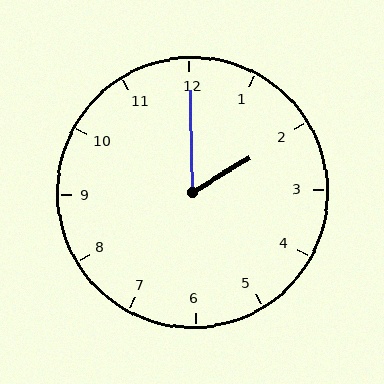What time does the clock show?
2:00.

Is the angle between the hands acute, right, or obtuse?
It is acute.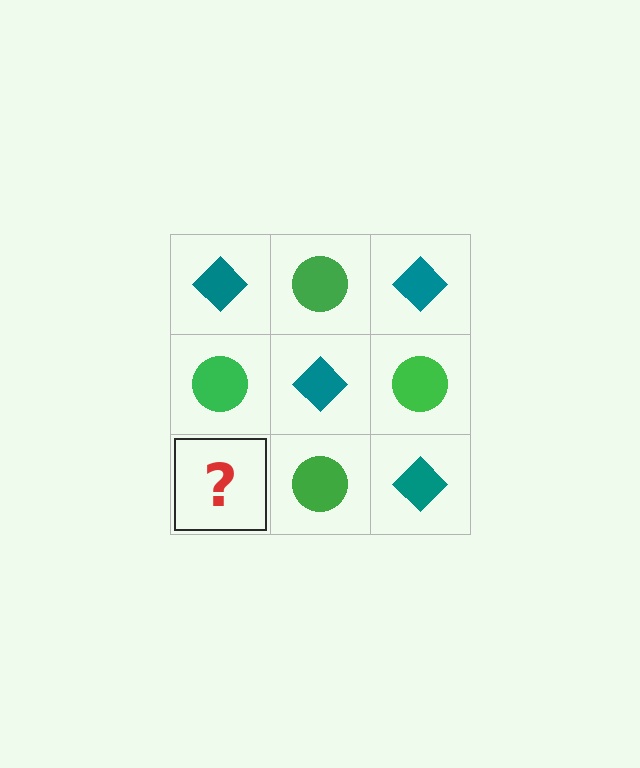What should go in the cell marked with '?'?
The missing cell should contain a teal diamond.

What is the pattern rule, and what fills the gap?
The rule is that it alternates teal diamond and green circle in a checkerboard pattern. The gap should be filled with a teal diamond.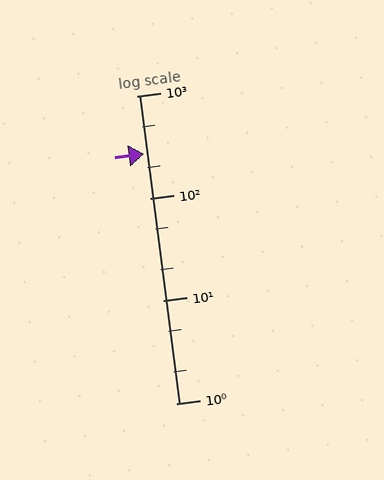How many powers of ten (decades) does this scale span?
The scale spans 3 decades, from 1 to 1000.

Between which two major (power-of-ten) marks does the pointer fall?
The pointer is between 100 and 1000.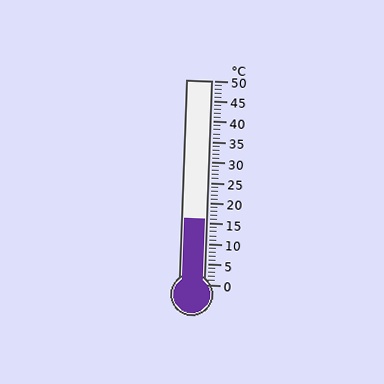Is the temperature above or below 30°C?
The temperature is below 30°C.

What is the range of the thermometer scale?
The thermometer scale ranges from 0°C to 50°C.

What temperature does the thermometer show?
The thermometer shows approximately 16°C.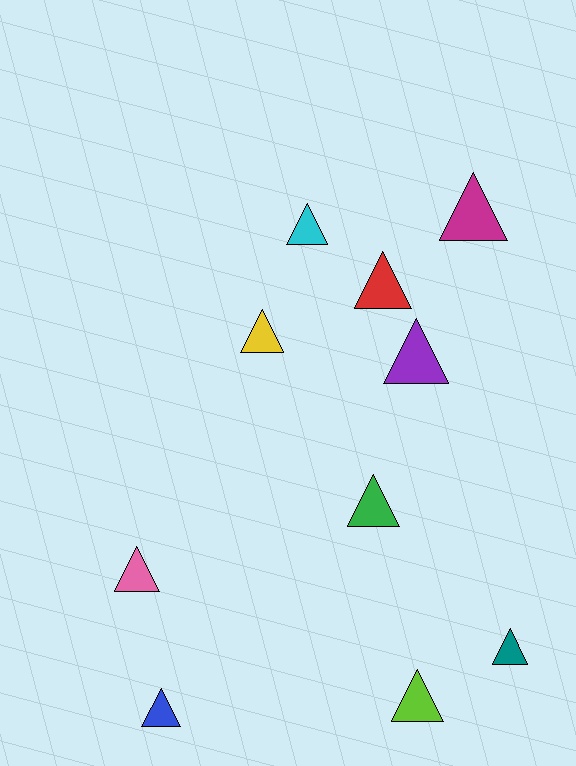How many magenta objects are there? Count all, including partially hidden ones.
There is 1 magenta object.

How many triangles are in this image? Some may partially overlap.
There are 10 triangles.